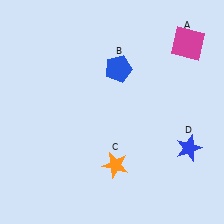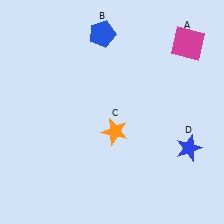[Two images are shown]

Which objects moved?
The objects that moved are: the blue pentagon (B), the orange star (C).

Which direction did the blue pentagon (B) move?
The blue pentagon (B) moved up.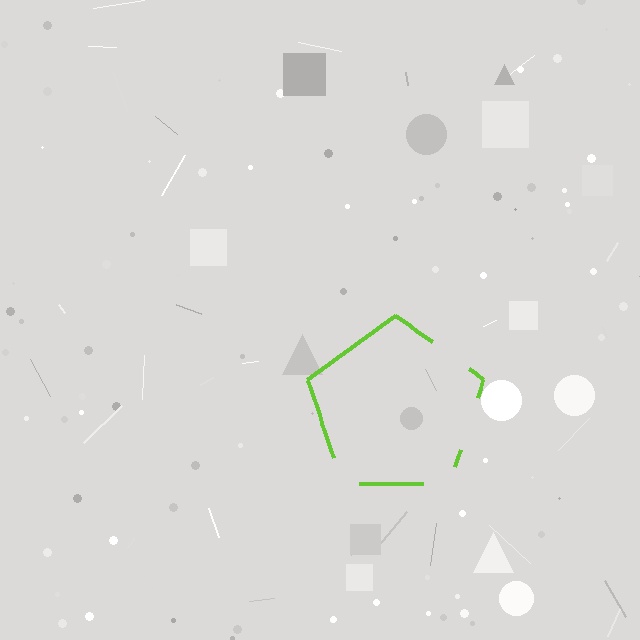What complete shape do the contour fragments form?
The contour fragments form a pentagon.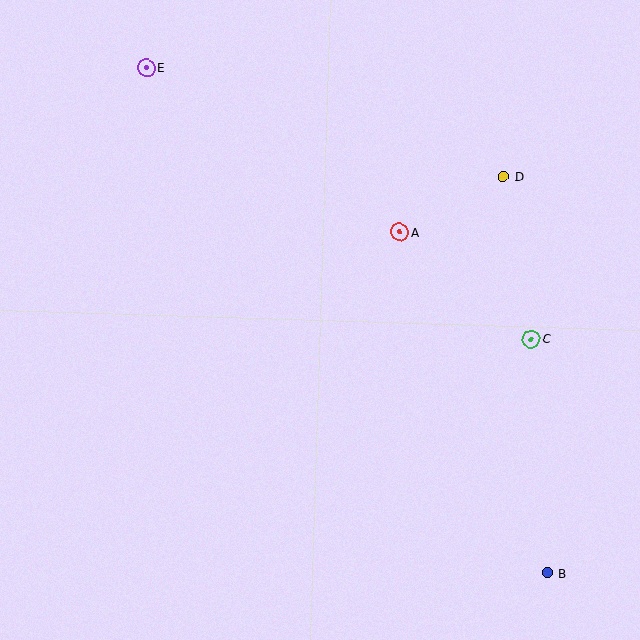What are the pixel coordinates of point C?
Point C is at (531, 339).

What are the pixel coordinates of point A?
Point A is at (399, 232).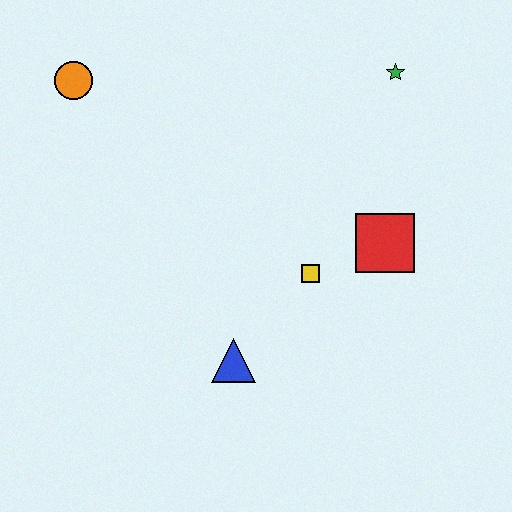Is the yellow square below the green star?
Yes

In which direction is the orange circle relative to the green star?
The orange circle is to the left of the green star.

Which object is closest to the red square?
The yellow square is closest to the red square.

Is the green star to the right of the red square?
Yes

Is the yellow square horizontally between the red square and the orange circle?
Yes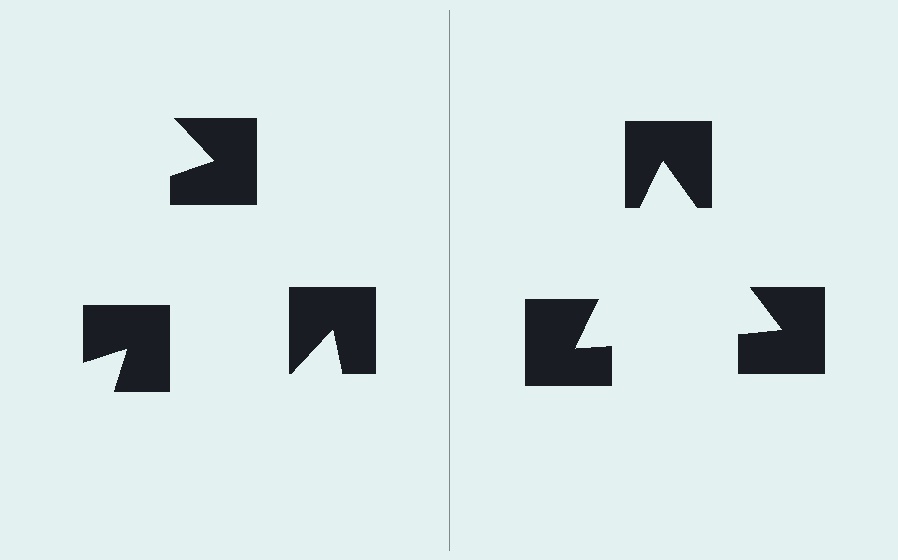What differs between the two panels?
The notched squares are positioned identically on both sides; only the wedge orientations differ. On the right they align to a triangle; on the left they are misaligned.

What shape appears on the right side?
An illusory triangle.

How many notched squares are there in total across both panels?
6 — 3 on each side.